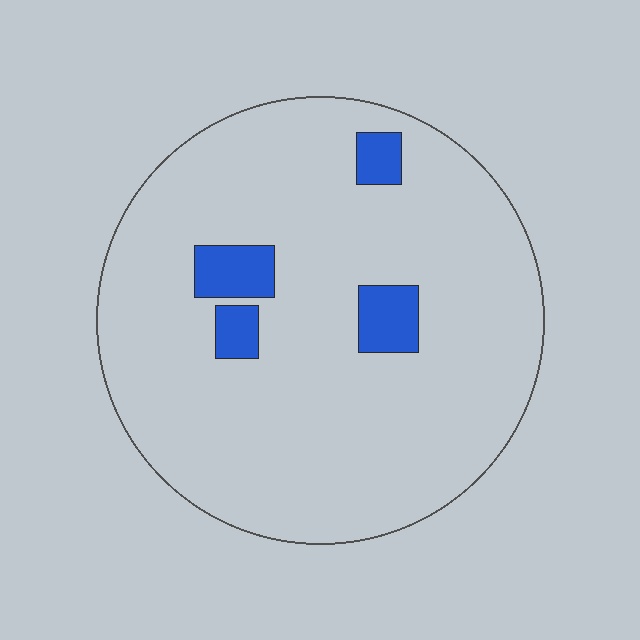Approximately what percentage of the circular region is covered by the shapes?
Approximately 10%.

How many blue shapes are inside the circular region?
4.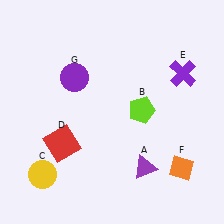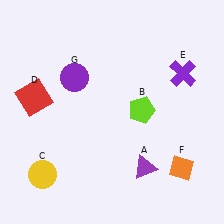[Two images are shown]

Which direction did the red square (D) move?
The red square (D) moved up.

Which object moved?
The red square (D) moved up.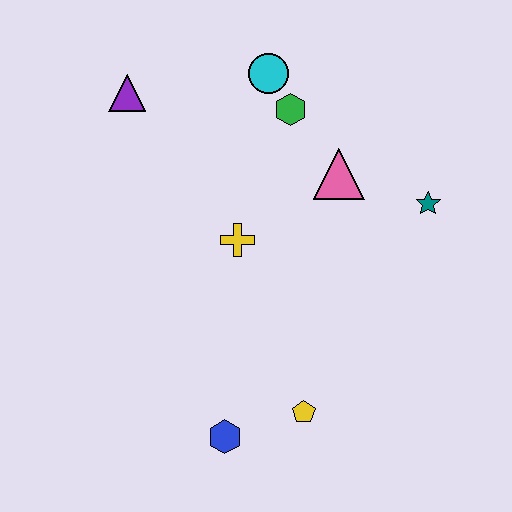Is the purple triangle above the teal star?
Yes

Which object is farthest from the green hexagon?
The blue hexagon is farthest from the green hexagon.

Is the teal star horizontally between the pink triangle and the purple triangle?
No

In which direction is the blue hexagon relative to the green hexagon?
The blue hexagon is below the green hexagon.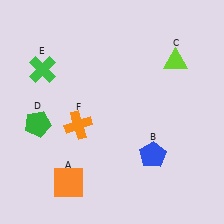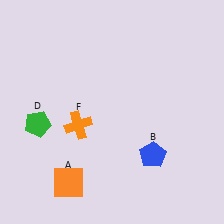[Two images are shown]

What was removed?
The green cross (E), the lime triangle (C) were removed in Image 2.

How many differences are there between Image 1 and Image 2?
There are 2 differences between the two images.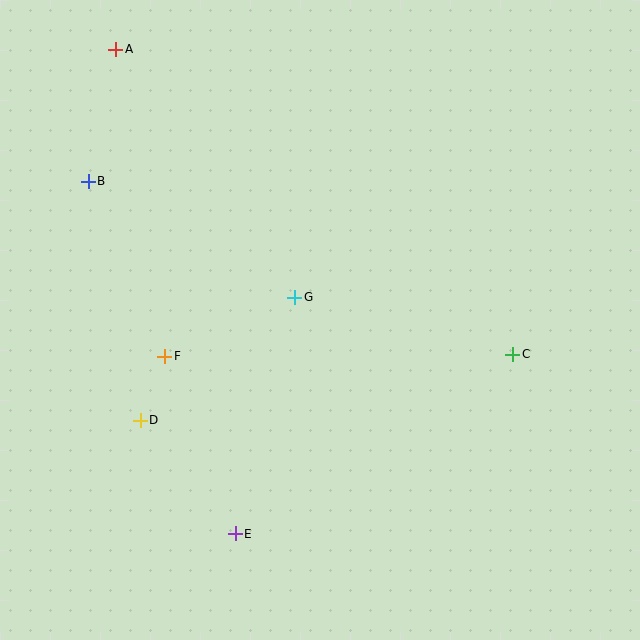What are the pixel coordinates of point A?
Point A is at (116, 49).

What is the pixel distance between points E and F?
The distance between E and F is 191 pixels.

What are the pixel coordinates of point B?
Point B is at (88, 181).